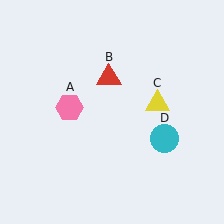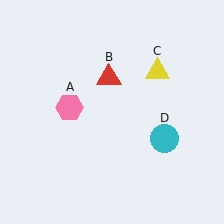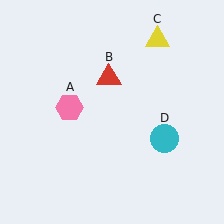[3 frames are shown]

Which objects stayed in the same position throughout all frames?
Pink hexagon (object A) and red triangle (object B) and cyan circle (object D) remained stationary.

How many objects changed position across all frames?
1 object changed position: yellow triangle (object C).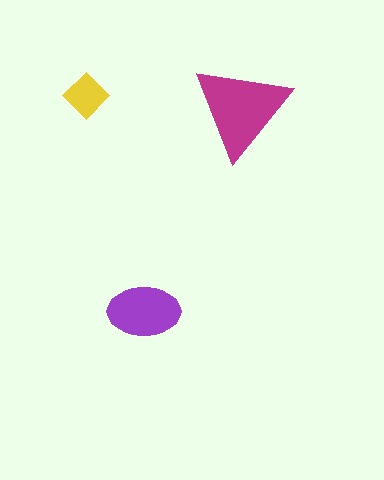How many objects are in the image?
There are 3 objects in the image.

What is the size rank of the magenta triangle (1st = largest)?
1st.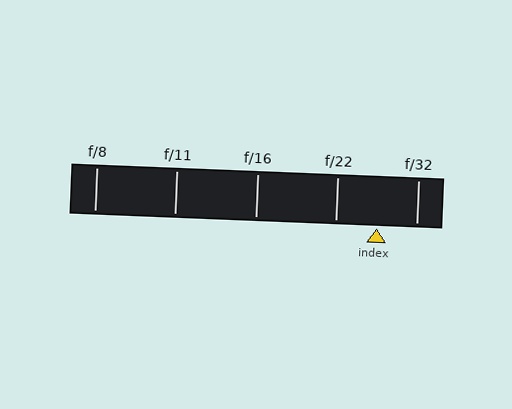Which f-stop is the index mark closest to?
The index mark is closest to f/32.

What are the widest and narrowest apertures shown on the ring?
The widest aperture shown is f/8 and the narrowest is f/32.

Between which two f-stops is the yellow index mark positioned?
The index mark is between f/22 and f/32.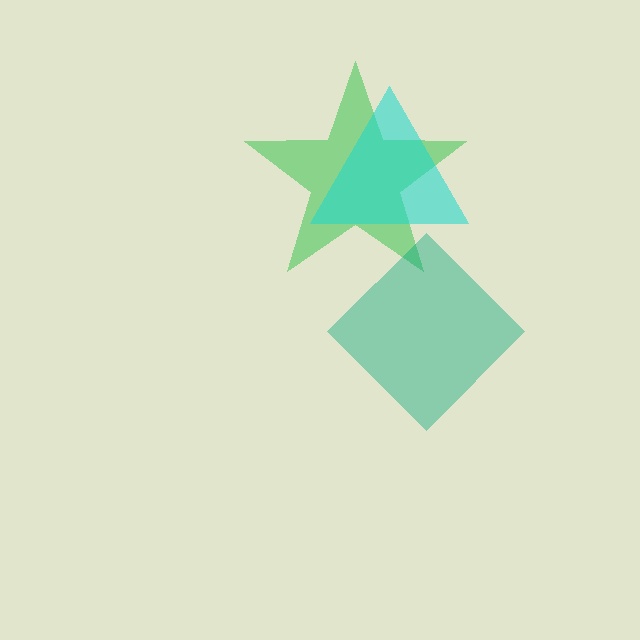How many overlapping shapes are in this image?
There are 3 overlapping shapes in the image.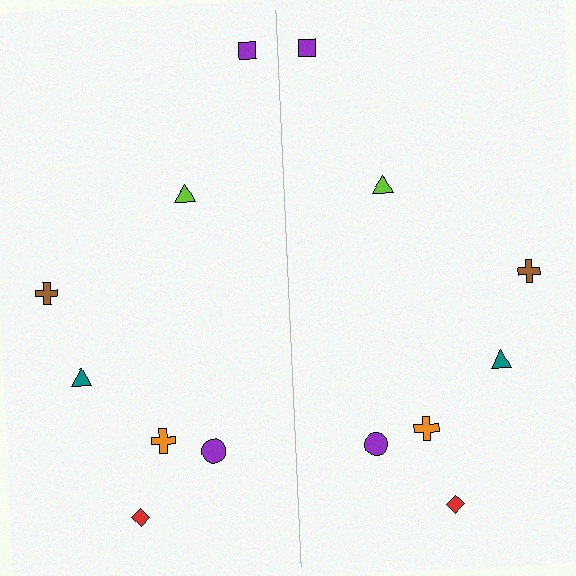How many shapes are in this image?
There are 14 shapes in this image.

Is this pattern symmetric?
Yes, this pattern has bilateral (reflection) symmetry.